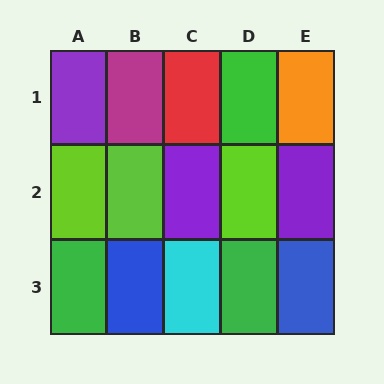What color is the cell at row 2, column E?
Purple.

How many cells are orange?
1 cell is orange.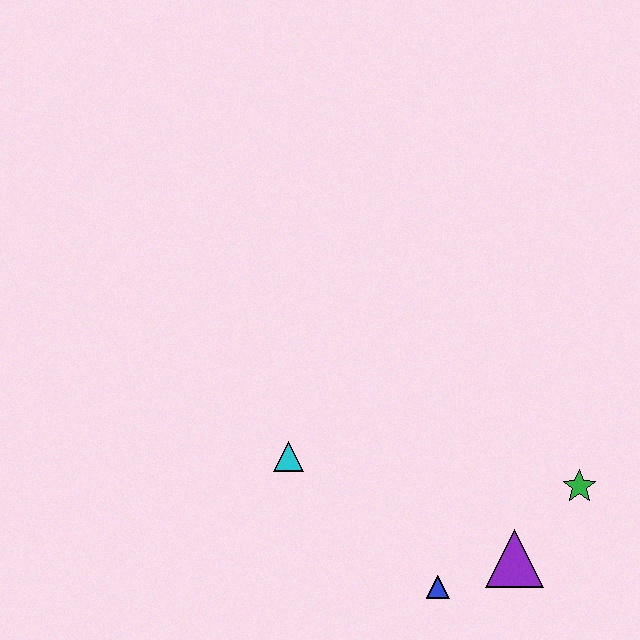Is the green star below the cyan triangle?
Yes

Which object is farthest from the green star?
The cyan triangle is farthest from the green star.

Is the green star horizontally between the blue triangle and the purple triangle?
No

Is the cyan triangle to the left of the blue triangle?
Yes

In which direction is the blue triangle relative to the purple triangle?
The blue triangle is to the left of the purple triangle.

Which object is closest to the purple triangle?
The blue triangle is closest to the purple triangle.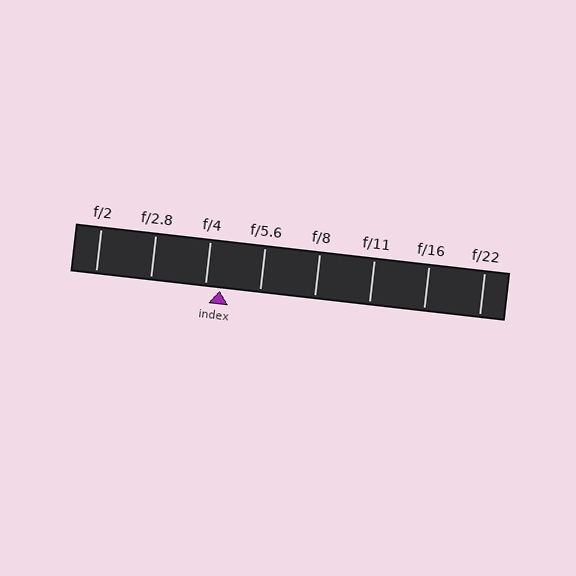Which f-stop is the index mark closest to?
The index mark is closest to f/4.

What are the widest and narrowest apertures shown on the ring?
The widest aperture shown is f/2 and the narrowest is f/22.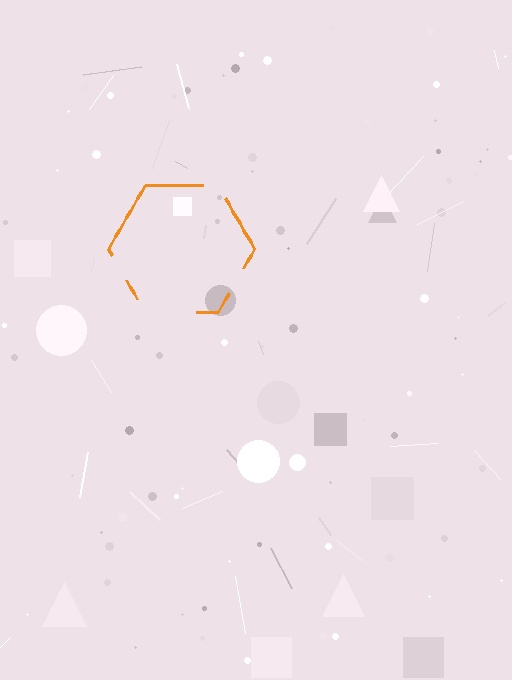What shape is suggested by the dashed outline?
The dashed outline suggests a hexagon.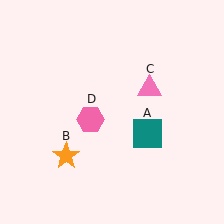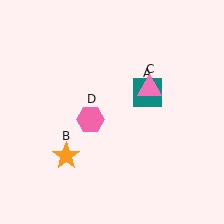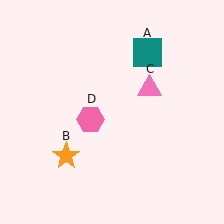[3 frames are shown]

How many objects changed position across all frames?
1 object changed position: teal square (object A).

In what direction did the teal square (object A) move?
The teal square (object A) moved up.